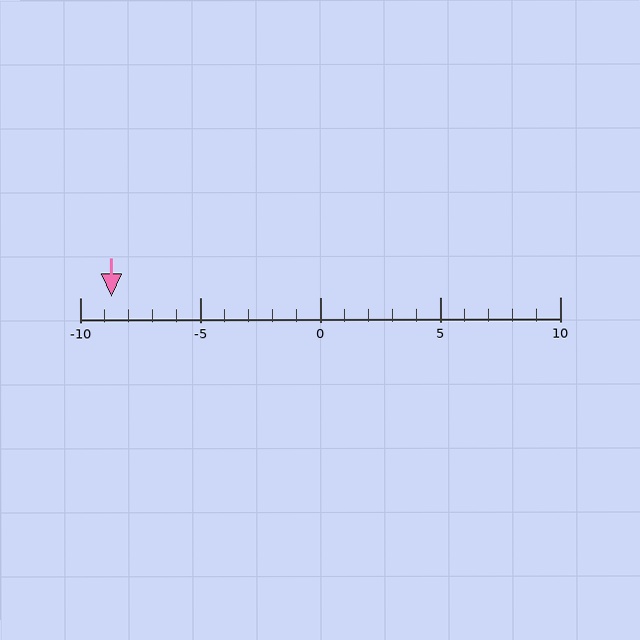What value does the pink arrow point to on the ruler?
The pink arrow points to approximately -9.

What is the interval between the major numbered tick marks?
The major tick marks are spaced 5 units apart.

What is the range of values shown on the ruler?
The ruler shows values from -10 to 10.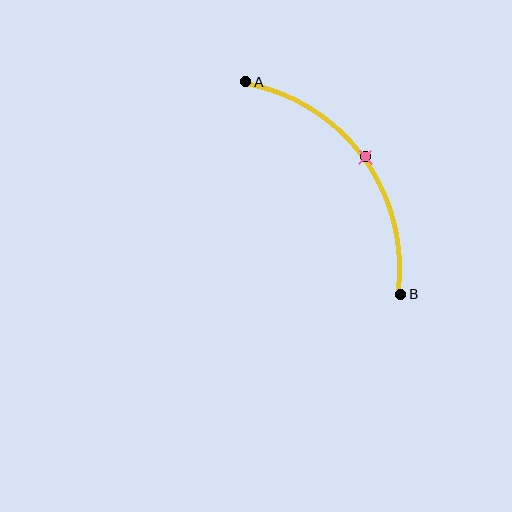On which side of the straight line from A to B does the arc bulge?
The arc bulges above and to the right of the straight line connecting A and B.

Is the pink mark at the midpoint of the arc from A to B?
Yes. The pink mark lies on the arc at equal arc-length from both A and B — it is the arc midpoint.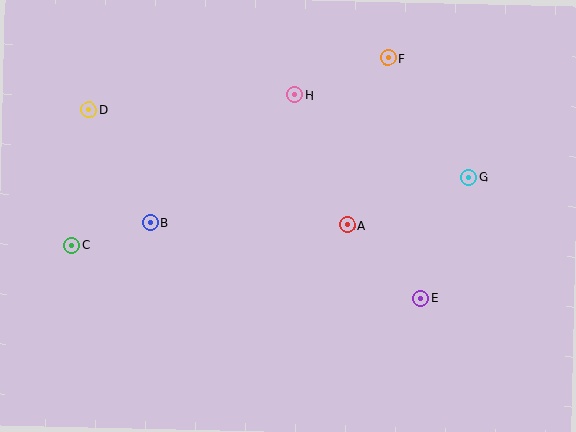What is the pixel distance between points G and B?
The distance between G and B is 322 pixels.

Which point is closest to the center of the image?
Point A at (347, 225) is closest to the center.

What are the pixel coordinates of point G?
Point G is at (469, 177).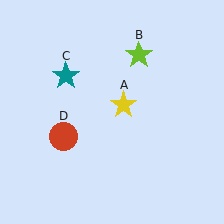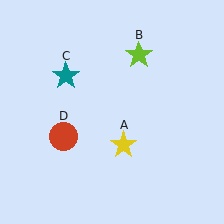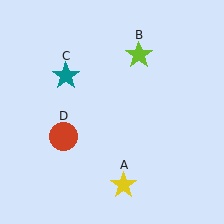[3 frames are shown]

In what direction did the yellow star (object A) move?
The yellow star (object A) moved down.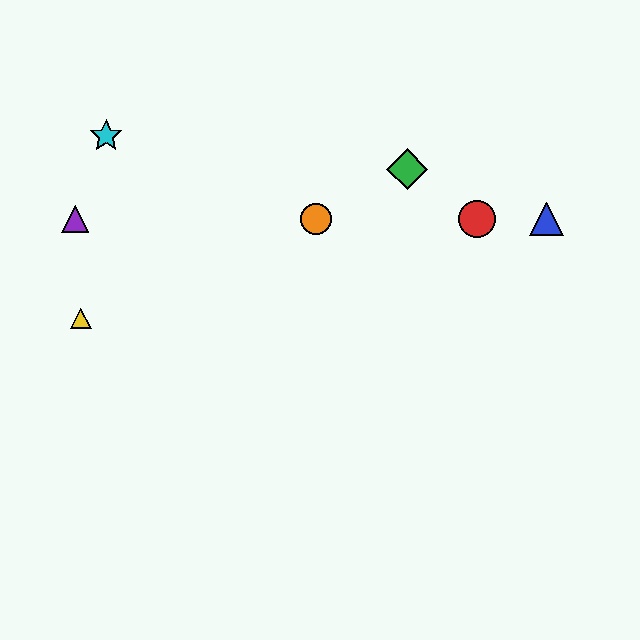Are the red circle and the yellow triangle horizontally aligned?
No, the red circle is at y≈219 and the yellow triangle is at y≈319.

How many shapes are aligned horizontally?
4 shapes (the red circle, the blue triangle, the purple triangle, the orange circle) are aligned horizontally.